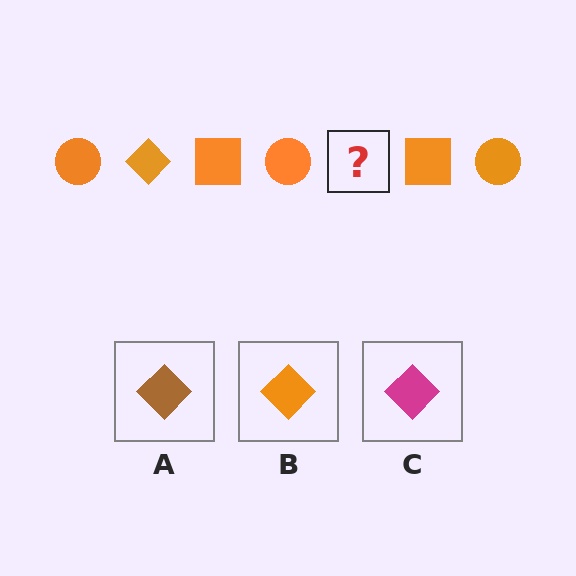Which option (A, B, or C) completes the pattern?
B.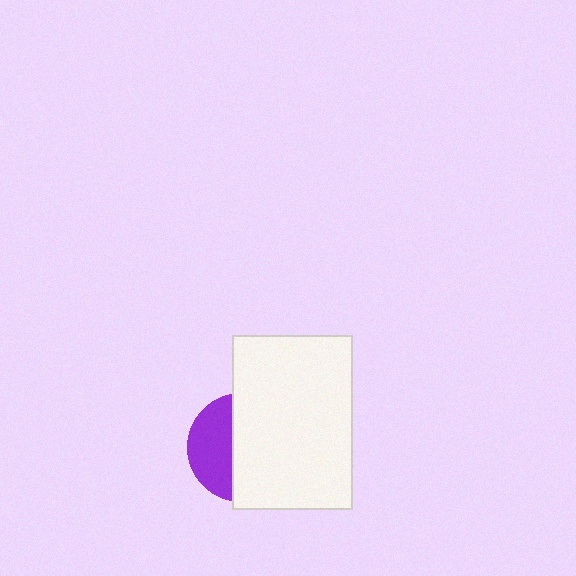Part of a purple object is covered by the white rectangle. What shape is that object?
It is a circle.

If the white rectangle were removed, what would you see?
You would see the complete purple circle.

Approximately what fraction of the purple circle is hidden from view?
Roughly 62% of the purple circle is hidden behind the white rectangle.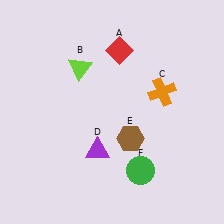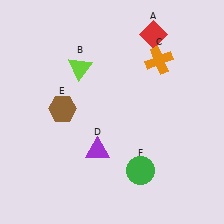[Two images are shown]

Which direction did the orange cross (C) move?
The orange cross (C) moved up.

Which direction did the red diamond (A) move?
The red diamond (A) moved right.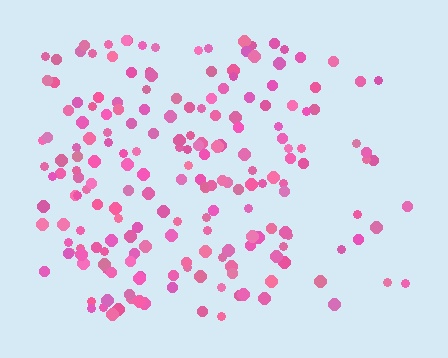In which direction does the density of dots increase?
From right to left, with the left side densest.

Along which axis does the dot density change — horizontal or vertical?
Horizontal.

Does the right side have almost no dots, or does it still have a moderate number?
Still a moderate number, just noticeably fewer than the left.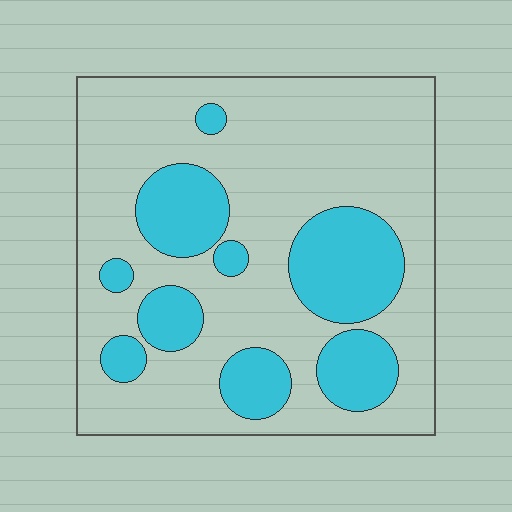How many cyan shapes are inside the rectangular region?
9.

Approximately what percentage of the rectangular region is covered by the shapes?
Approximately 25%.